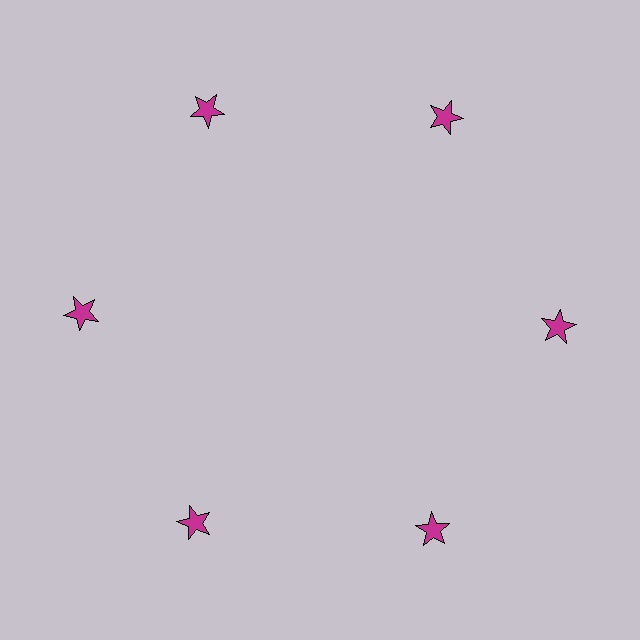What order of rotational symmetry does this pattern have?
This pattern has 6-fold rotational symmetry.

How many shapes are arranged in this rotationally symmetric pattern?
There are 6 shapes, arranged in 6 groups of 1.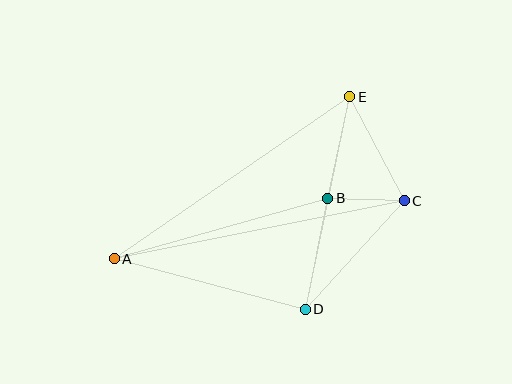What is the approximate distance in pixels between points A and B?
The distance between A and B is approximately 222 pixels.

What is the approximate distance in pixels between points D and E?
The distance between D and E is approximately 217 pixels.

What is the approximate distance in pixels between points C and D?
The distance between C and D is approximately 147 pixels.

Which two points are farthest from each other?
Points A and C are farthest from each other.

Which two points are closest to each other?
Points B and C are closest to each other.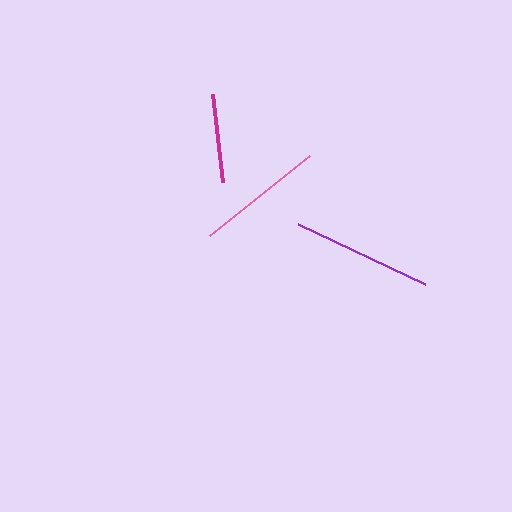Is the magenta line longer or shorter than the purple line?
The purple line is longer than the magenta line.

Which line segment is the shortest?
The magenta line is the shortest at approximately 88 pixels.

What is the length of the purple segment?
The purple segment is approximately 141 pixels long.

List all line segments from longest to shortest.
From longest to shortest: purple, pink, magenta.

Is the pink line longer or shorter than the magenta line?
The pink line is longer than the magenta line.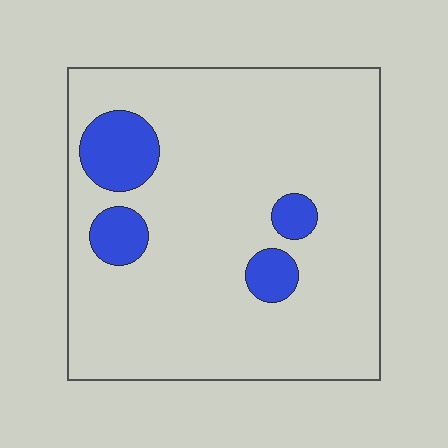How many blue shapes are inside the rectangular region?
4.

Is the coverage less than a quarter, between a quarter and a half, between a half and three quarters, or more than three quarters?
Less than a quarter.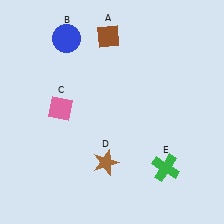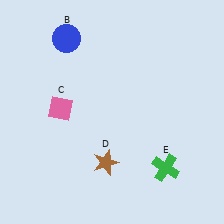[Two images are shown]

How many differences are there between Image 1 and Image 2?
There is 1 difference between the two images.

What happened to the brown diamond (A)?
The brown diamond (A) was removed in Image 2. It was in the top-left area of Image 1.